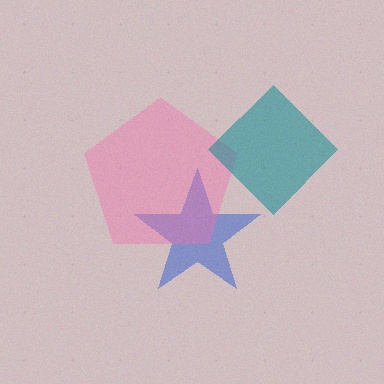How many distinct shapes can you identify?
There are 3 distinct shapes: a blue star, a pink pentagon, a teal diamond.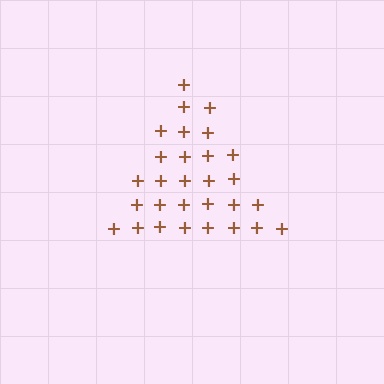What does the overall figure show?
The overall figure shows a triangle.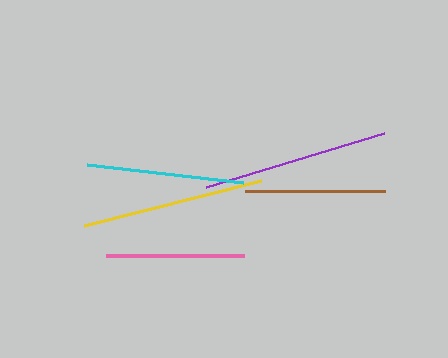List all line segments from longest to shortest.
From longest to shortest: purple, yellow, cyan, brown, pink.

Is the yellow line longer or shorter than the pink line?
The yellow line is longer than the pink line.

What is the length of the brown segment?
The brown segment is approximately 139 pixels long.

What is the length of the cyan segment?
The cyan segment is approximately 158 pixels long.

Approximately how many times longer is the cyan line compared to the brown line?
The cyan line is approximately 1.1 times the length of the brown line.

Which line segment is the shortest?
The pink line is the shortest at approximately 138 pixels.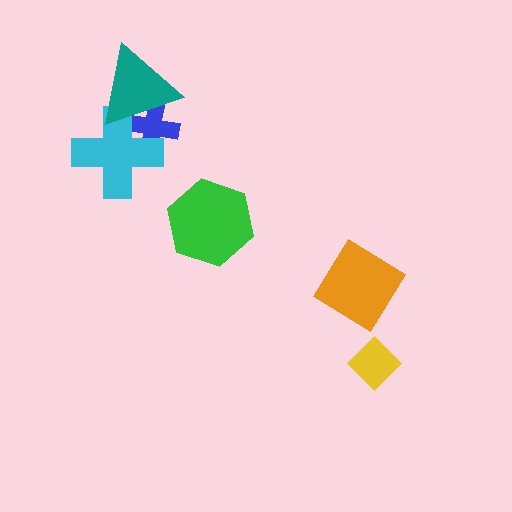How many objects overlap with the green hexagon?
0 objects overlap with the green hexagon.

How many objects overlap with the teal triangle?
2 objects overlap with the teal triangle.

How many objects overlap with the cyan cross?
2 objects overlap with the cyan cross.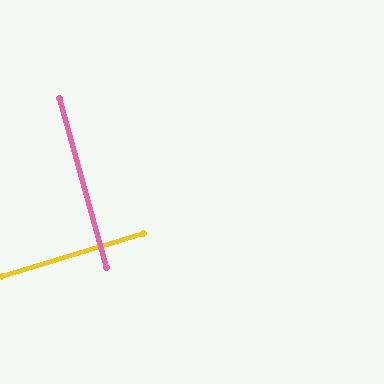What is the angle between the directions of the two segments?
Approximately 89 degrees.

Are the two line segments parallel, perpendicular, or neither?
Perpendicular — they meet at approximately 89°.